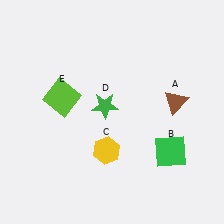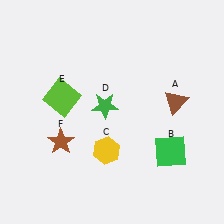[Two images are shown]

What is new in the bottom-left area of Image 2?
A brown star (F) was added in the bottom-left area of Image 2.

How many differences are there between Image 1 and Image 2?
There is 1 difference between the two images.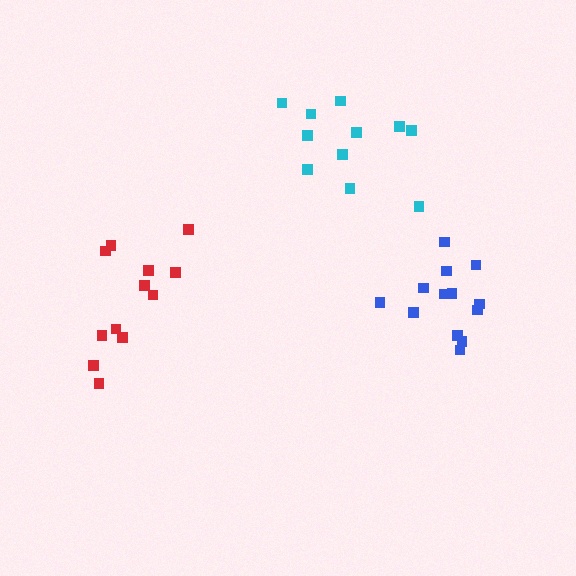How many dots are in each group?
Group 1: 12 dots, Group 2: 13 dots, Group 3: 11 dots (36 total).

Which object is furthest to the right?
The blue cluster is rightmost.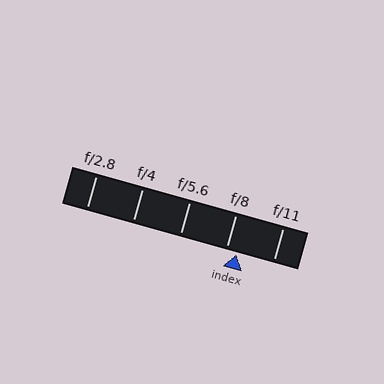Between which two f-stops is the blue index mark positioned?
The index mark is between f/8 and f/11.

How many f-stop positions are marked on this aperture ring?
There are 5 f-stop positions marked.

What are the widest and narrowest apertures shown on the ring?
The widest aperture shown is f/2.8 and the narrowest is f/11.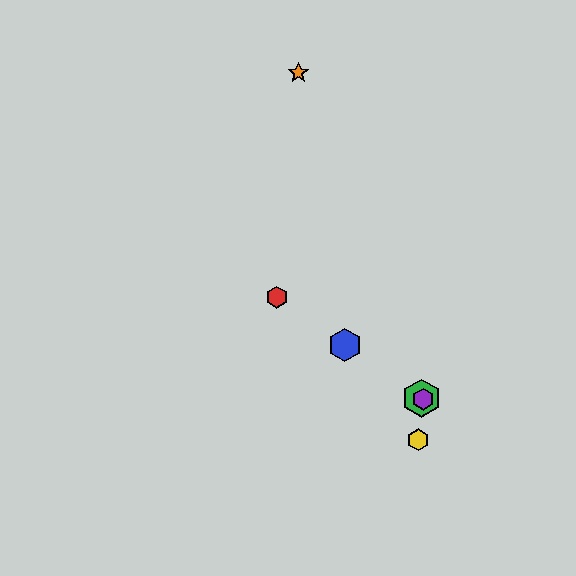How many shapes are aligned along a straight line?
4 shapes (the red hexagon, the blue hexagon, the green hexagon, the purple hexagon) are aligned along a straight line.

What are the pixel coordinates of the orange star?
The orange star is at (298, 73).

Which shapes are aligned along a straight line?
The red hexagon, the blue hexagon, the green hexagon, the purple hexagon are aligned along a straight line.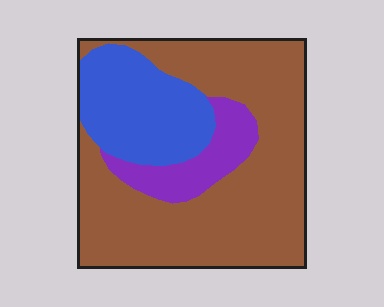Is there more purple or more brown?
Brown.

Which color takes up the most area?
Brown, at roughly 65%.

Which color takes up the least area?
Purple, at roughly 10%.